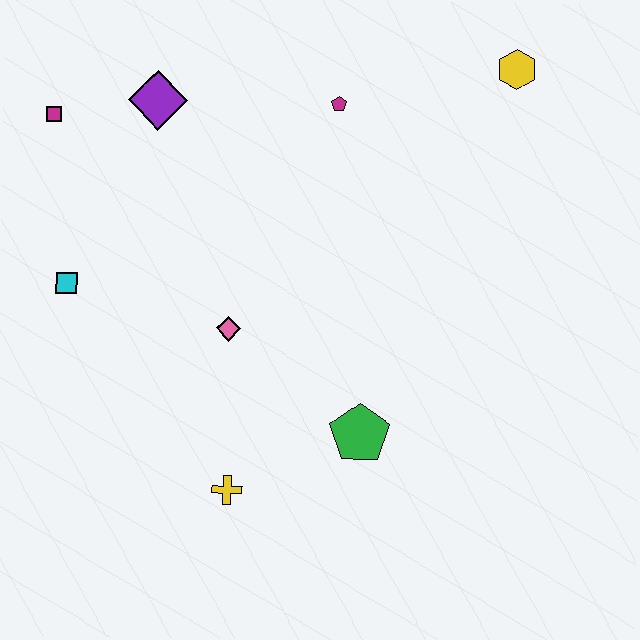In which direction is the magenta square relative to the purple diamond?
The magenta square is to the left of the purple diamond.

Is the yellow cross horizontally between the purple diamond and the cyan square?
No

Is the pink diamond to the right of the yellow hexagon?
No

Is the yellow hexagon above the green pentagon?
Yes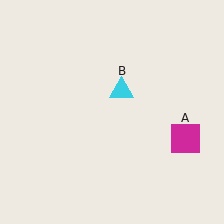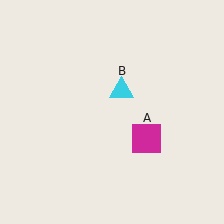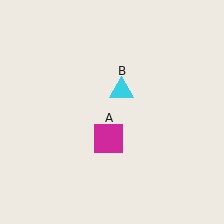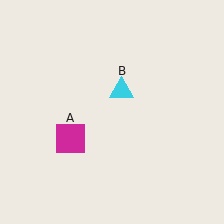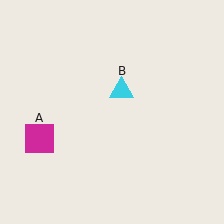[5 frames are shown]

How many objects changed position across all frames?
1 object changed position: magenta square (object A).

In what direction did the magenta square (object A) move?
The magenta square (object A) moved left.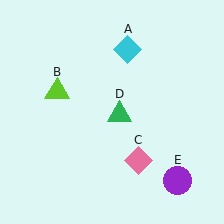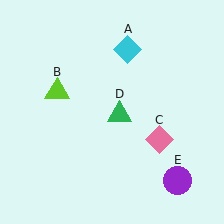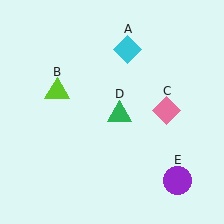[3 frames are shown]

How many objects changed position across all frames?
1 object changed position: pink diamond (object C).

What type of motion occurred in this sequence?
The pink diamond (object C) rotated counterclockwise around the center of the scene.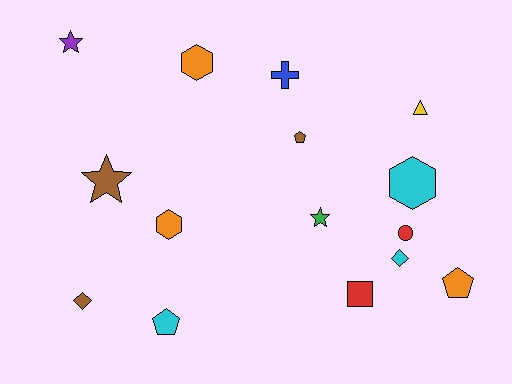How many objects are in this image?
There are 15 objects.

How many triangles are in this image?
There is 1 triangle.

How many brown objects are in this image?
There are 3 brown objects.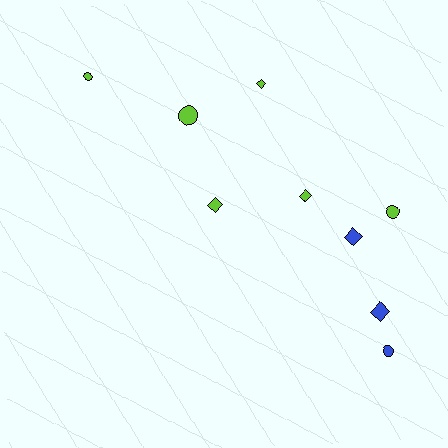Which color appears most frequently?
Lime, with 6 objects.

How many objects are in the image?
There are 9 objects.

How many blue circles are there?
There is 1 blue circle.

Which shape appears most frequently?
Diamond, with 5 objects.